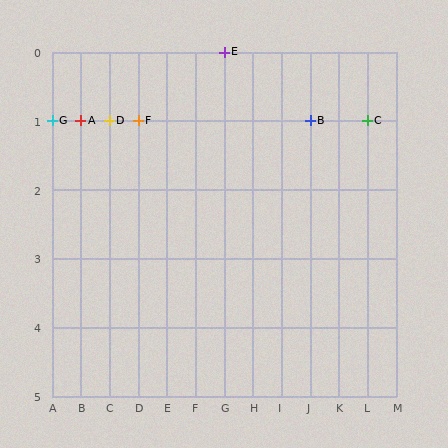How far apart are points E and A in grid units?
Points E and A are 5 columns and 1 row apart (about 5.1 grid units diagonally).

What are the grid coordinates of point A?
Point A is at grid coordinates (B, 1).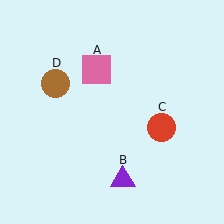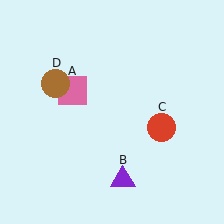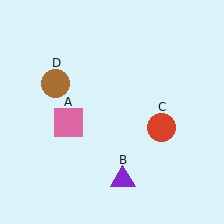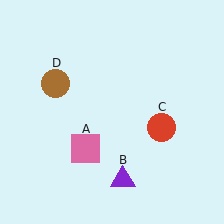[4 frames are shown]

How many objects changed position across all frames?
1 object changed position: pink square (object A).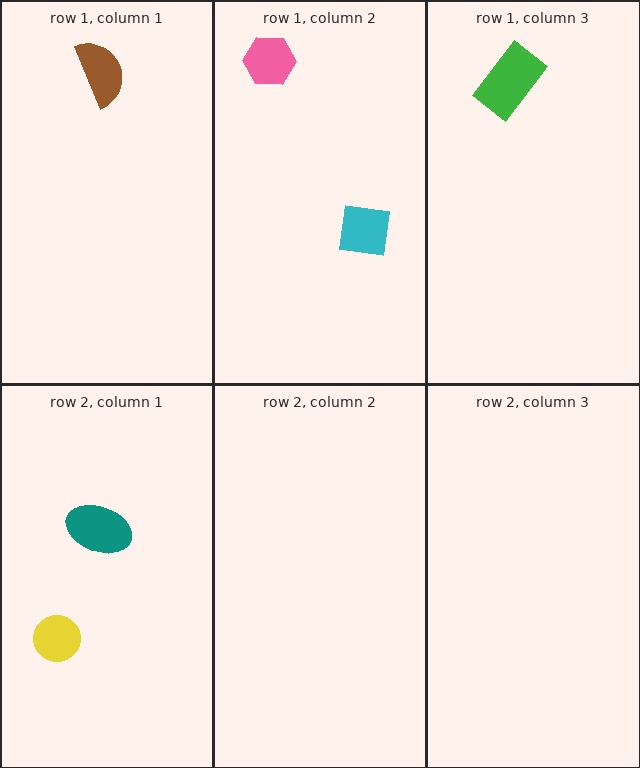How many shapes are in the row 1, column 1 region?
1.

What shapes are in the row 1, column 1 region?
The brown semicircle.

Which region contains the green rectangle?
The row 1, column 3 region.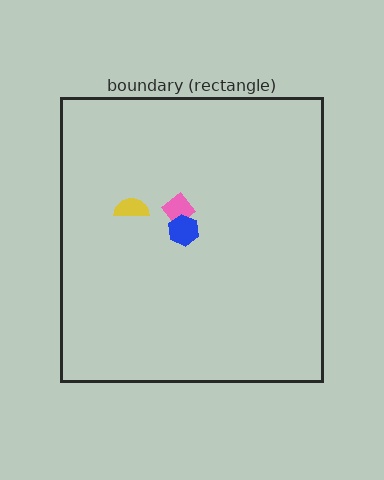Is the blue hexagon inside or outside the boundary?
Inside.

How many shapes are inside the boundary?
3 inside, 0 outside.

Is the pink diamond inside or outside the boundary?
Inside.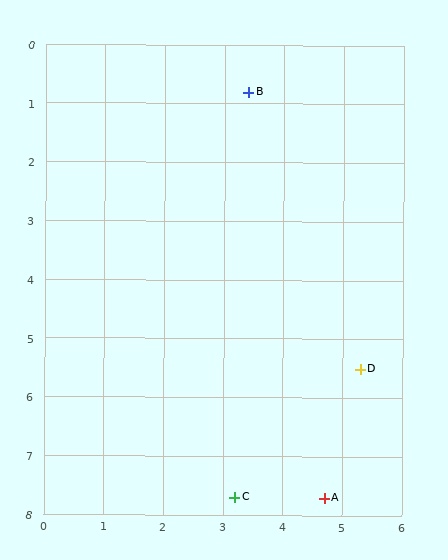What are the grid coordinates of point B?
Point B is at approximately (3.4, 0.8).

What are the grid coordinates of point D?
Point D is at approximately (5.3, 5.5).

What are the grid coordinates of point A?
Point A is at approximately (4.7, 7.7).